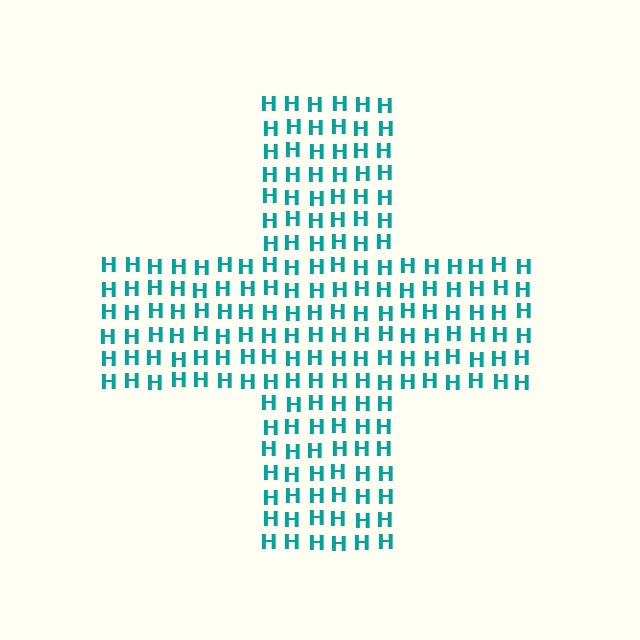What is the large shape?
The large shape is a cross.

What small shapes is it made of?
It is made of small letter H's.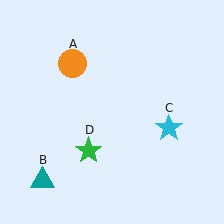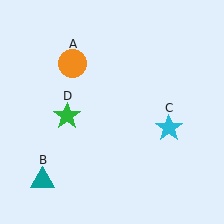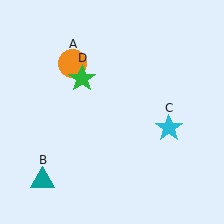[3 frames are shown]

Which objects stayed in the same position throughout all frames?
Orange circle (object A) and teal triangle (object B) and cyan star (object C) remained stationary.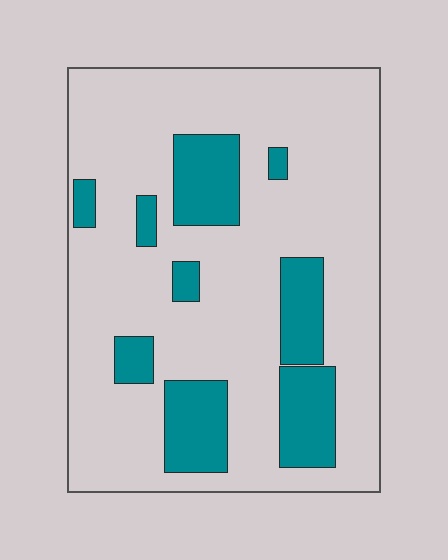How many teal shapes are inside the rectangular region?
9.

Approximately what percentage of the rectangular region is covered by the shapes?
Approximately 20%.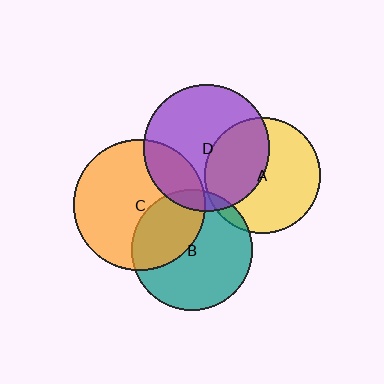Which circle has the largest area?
Circle C (orange).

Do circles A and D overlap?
Yes.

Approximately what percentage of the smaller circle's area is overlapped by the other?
Approximately 40%.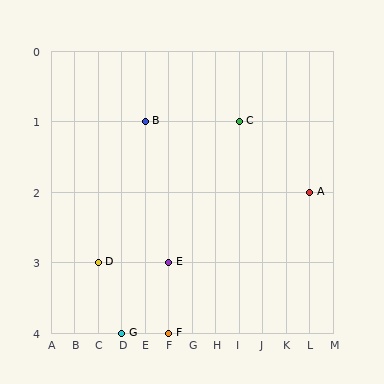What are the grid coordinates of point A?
Point A is at grid coordinates (L, 2).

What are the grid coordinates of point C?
Point C is at grid coordinates (I, 1).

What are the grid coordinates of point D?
Point D is at grid coordinates (C, 3).